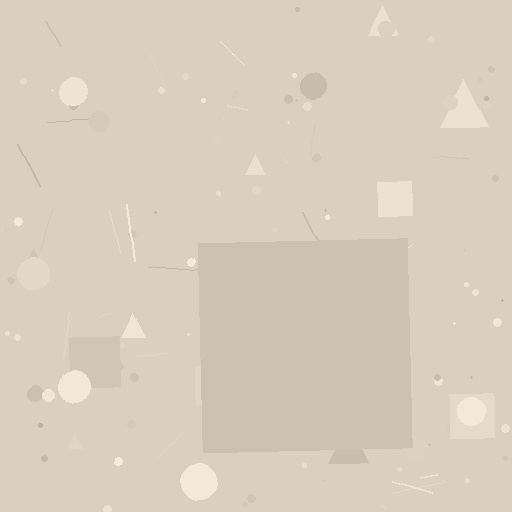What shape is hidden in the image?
A square is hidden in the image.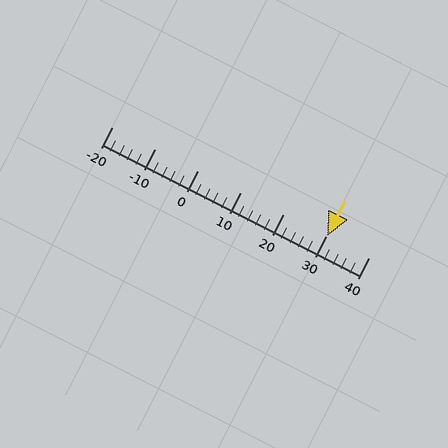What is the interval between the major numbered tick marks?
The major tick marks are spaced 10 units apart.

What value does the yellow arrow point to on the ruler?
The yellow arrow points to approximately 30.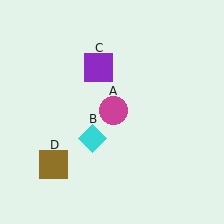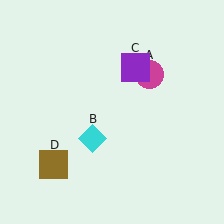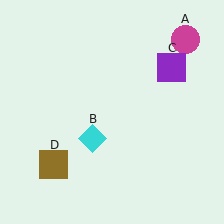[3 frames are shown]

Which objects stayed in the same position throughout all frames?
Cyan diamond (object B) and brown square (object D) remained stationary.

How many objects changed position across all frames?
2 objects changed position: magenta circle (object A), purple square (object C).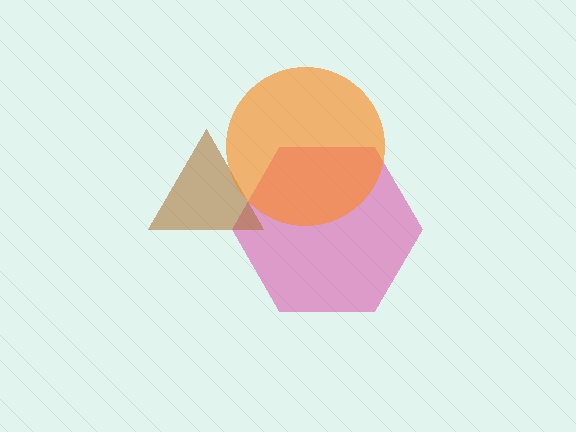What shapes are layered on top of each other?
The layered shapes are: a pink hexagon, a brown triangle, an orange circle.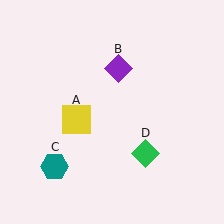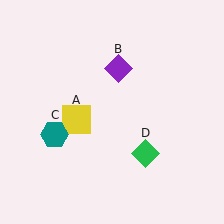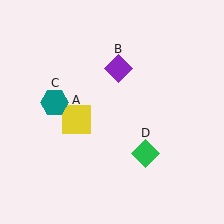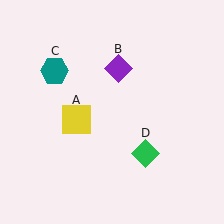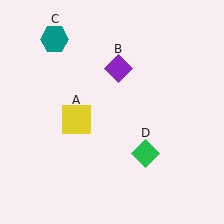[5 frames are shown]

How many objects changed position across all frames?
1 object changed position: teal hexagon (object C).